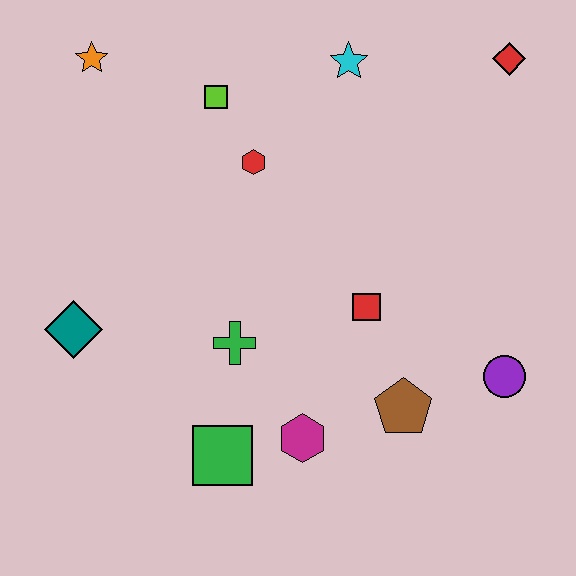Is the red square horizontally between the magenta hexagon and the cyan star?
No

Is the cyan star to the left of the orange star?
No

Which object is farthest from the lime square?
The purple circle is farthest from the lime square.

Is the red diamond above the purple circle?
Yes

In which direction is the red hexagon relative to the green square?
The red hexagon is above the green square.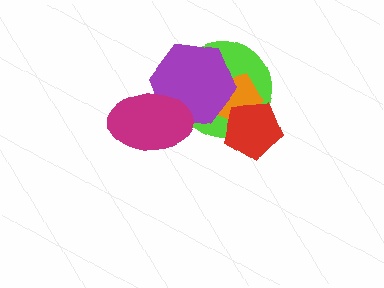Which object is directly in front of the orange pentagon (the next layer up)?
The purple hexagon is directly in front of the orange pentagon.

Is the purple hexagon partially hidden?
Yes, it is partially covered by another shape.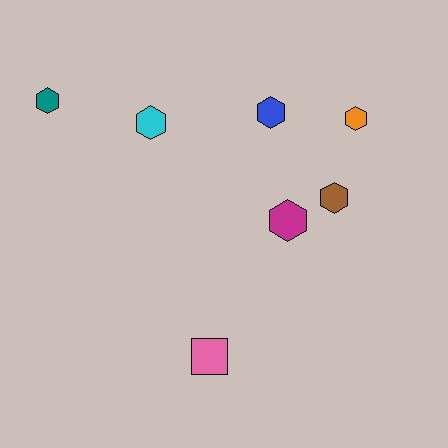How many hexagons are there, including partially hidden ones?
There are 6 hexagons.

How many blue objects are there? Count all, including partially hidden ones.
There is 1 blue object.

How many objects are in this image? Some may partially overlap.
There are 7 objects.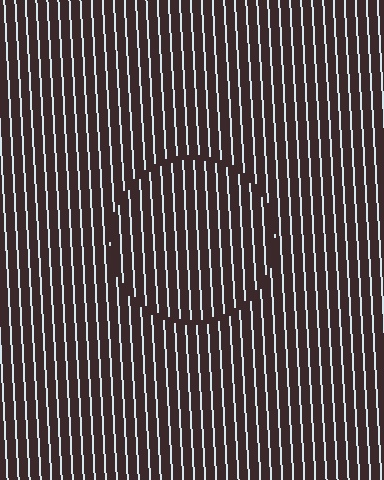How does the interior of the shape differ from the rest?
The interior of the shape contains the same grating, shifted by half a period — the contour is defined by the phase discontinuity where line-ends from the inner and outer gratings abut.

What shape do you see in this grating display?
An illusory circle. The interior of the shape contains the same grating, shifted by half a period — the contour is defined by the phase discontinuity where line-ends from the inner and outer gratings abut.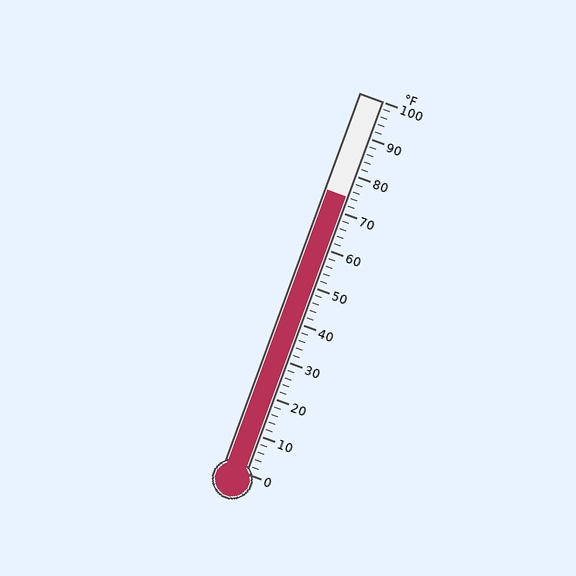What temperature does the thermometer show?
The thermometer shows approximately 74°F.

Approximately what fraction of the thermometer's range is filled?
The thermometer is filled to approximately 75% of its range.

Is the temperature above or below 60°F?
The temperature is above 60°F.